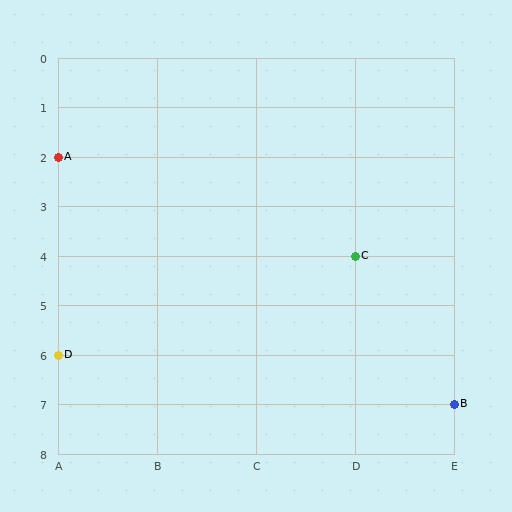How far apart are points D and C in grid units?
Points D and C are 3 columns and 2 rows apart (about 3.6 grid units diagonally).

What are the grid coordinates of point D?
Point D is at grid coordinates (A, 6).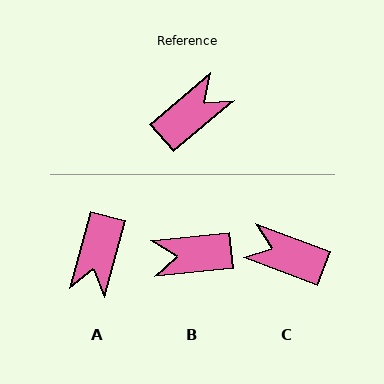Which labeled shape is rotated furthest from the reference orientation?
A, about 146 degrees away.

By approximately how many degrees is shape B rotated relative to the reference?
Approximately 145 degrees counter-clockwise.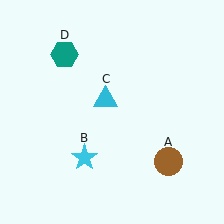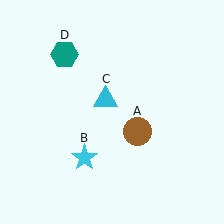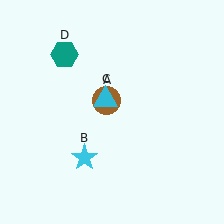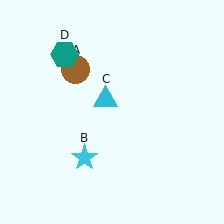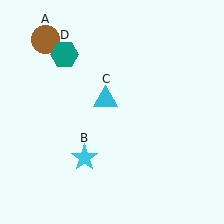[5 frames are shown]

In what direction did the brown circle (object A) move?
The brown circle (object A) moved up and to the left.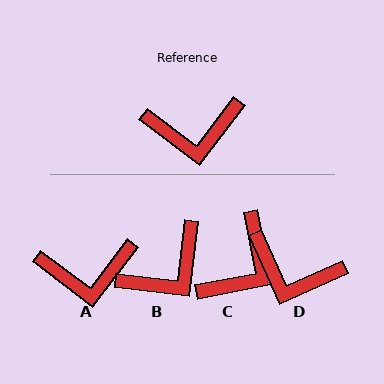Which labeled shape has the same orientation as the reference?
A.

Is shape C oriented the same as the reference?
No, it is off by about 48 degrees.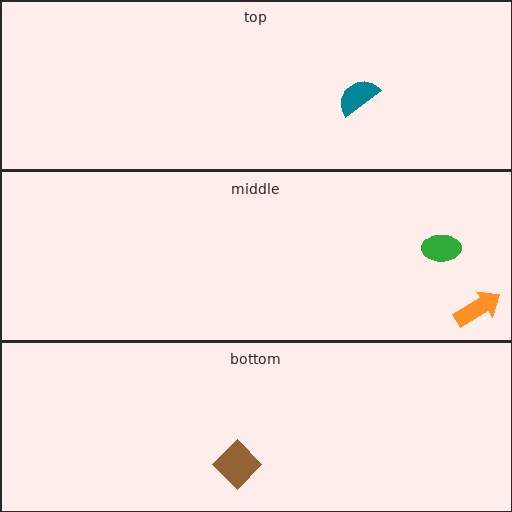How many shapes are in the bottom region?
1.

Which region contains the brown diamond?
The bottom region.